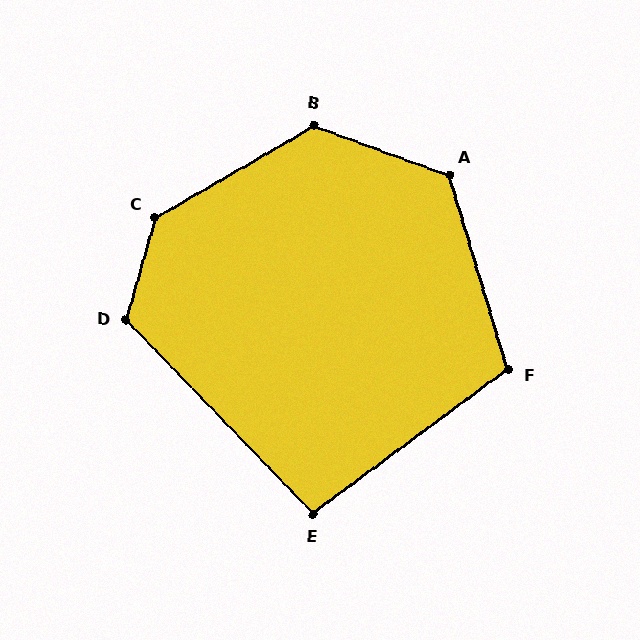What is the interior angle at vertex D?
Approximately 120 degrees (obtuse).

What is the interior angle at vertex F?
Approximately 110 degrees (obtuse).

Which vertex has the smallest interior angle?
E, at approximately 97 degrees.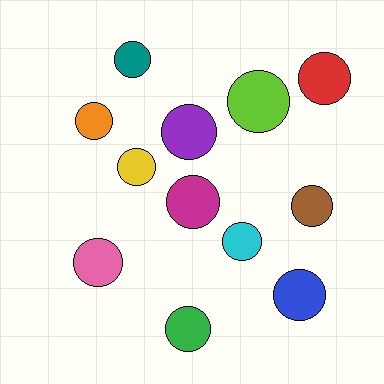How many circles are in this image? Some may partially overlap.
There are 12 circles.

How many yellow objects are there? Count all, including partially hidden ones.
There is 1 yellow object.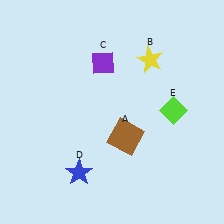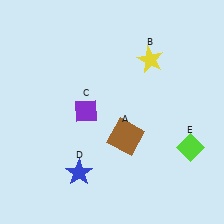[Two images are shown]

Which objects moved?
The objects that moved are: the purple diamond (C), the lime diamond (E).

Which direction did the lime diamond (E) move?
The lime diamond (E) moved down.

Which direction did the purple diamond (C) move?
The purple diamond (C) moved down.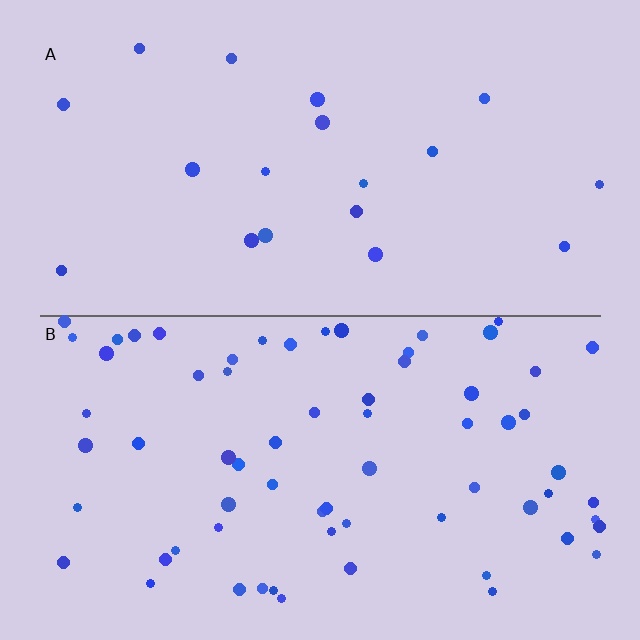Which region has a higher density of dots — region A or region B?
B (the bottom).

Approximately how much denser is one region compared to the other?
Approximately 3.6× — region B over region A.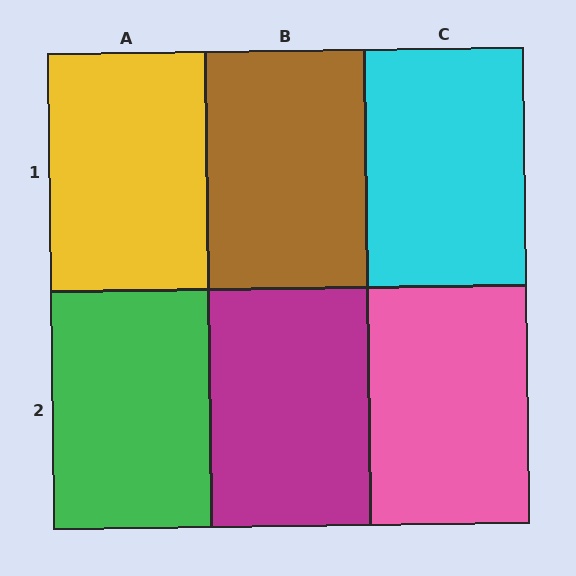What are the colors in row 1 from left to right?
Yellow, brown, cyan.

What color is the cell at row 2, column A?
Green.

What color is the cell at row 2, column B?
Magenta.